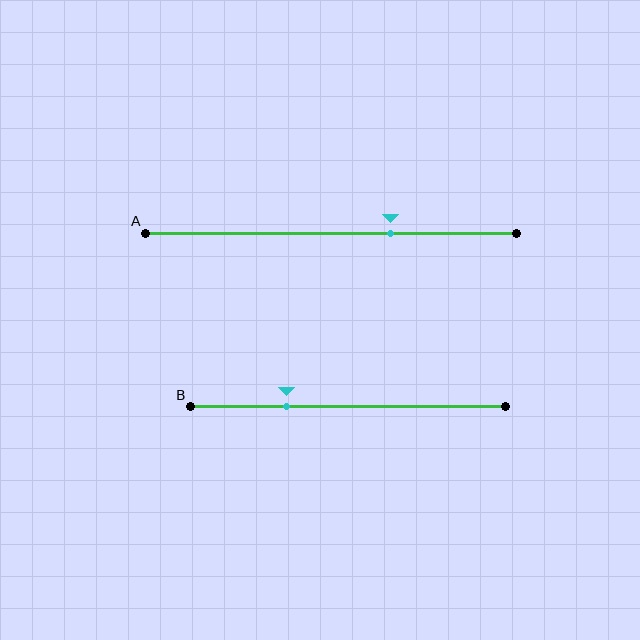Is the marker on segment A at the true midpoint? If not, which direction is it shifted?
No, the marker on segment A is shifted to the right by about 16% of the segment length.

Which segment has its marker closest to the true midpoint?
Segment A has its marker closest to the true midpoint.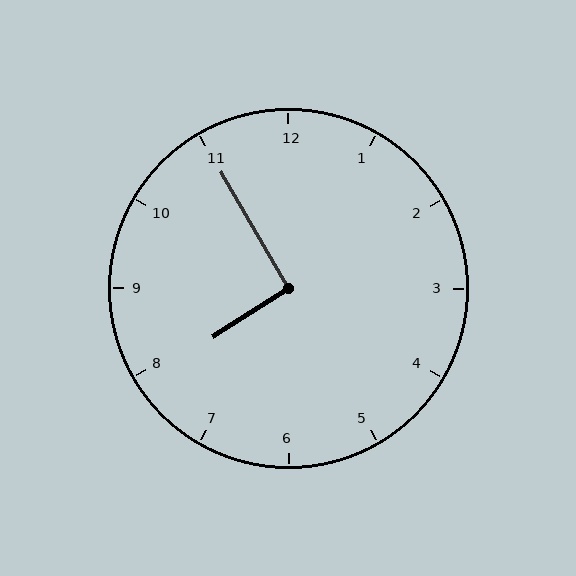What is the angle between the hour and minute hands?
Approximately 92 degrees.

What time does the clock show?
7:55.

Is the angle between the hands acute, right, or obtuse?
It is right.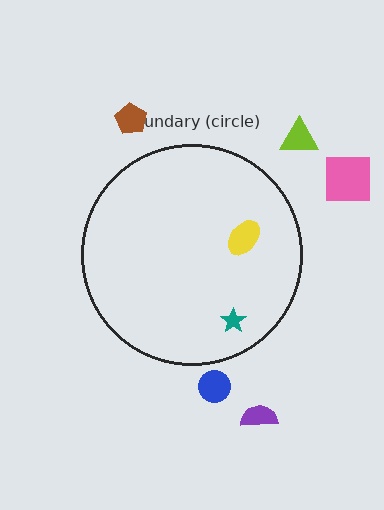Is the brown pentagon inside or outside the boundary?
Outside.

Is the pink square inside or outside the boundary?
Outside.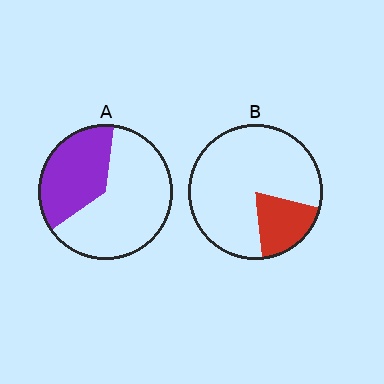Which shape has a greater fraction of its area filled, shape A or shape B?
Shape A.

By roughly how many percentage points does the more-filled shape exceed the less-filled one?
By roughly 15 percentage points (A over B).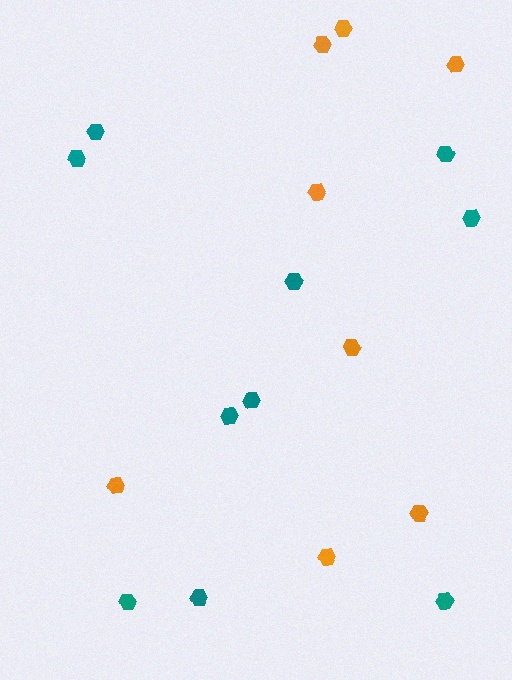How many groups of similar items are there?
There are 2 groups: one group of teal hexagons (10) and one group of orange hexagons (8).